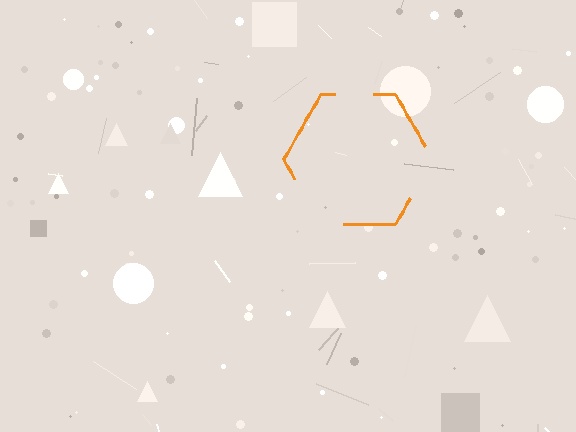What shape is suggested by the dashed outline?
The dashed outline suggests a hexagon.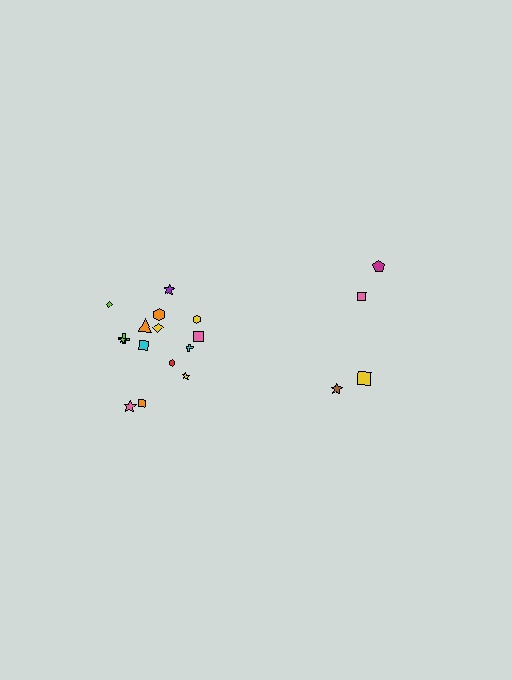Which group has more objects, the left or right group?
The left group.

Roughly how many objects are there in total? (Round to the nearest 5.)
Roughly 20 objects in total.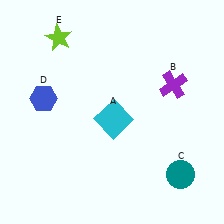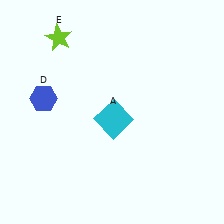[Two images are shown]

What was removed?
The purple cross (B), the teal circle (C) were removed in Image 2.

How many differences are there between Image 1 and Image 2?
There are 2 differences between the two images.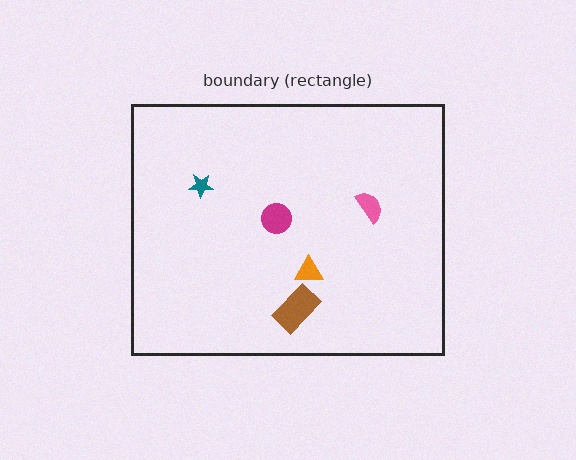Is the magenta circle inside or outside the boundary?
Inside.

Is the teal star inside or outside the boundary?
Inside.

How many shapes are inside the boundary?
5 inside, 0 outside.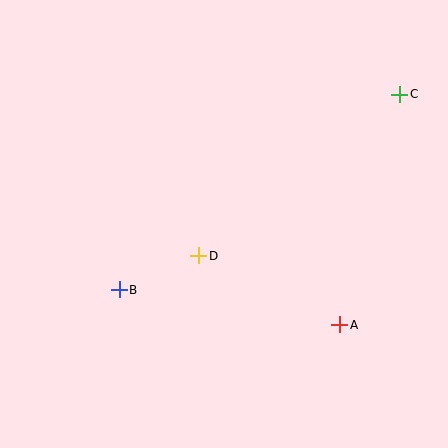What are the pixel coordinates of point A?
Point A is at (340, 325).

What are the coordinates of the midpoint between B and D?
The midpoint between B and D is at (159, 273).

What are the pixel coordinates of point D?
Point D is at (199, 256).